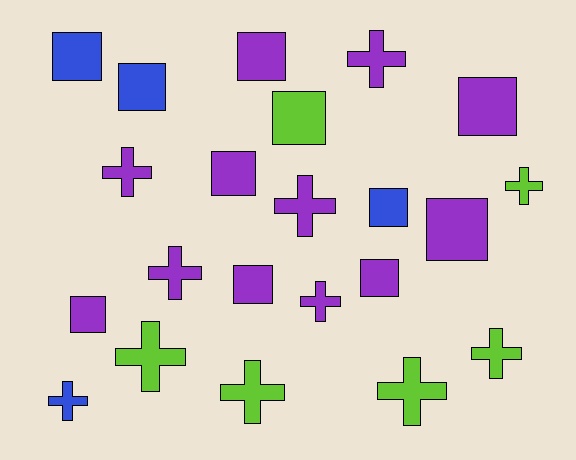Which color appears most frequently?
Purple, with 12 objects.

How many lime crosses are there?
There are 5 lime crosses.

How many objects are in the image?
There are 22 objects.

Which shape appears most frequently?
Cross, with 11 objects.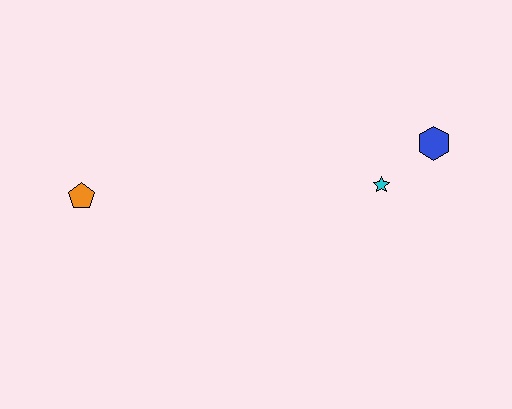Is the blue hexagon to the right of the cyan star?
Yes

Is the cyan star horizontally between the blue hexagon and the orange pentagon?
Yes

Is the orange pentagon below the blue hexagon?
Yes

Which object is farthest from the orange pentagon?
The blue hexagon is farthest from the orange pentagon.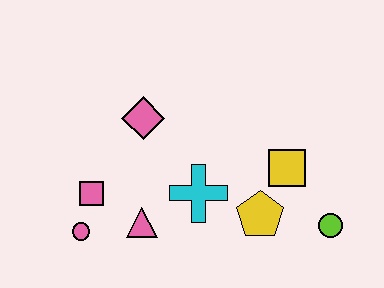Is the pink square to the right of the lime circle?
No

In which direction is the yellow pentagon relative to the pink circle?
The yellow pentagon is to the right of the pink circle.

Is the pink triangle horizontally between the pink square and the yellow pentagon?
Yes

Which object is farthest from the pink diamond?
The lime circle is farthest from the pink diamond.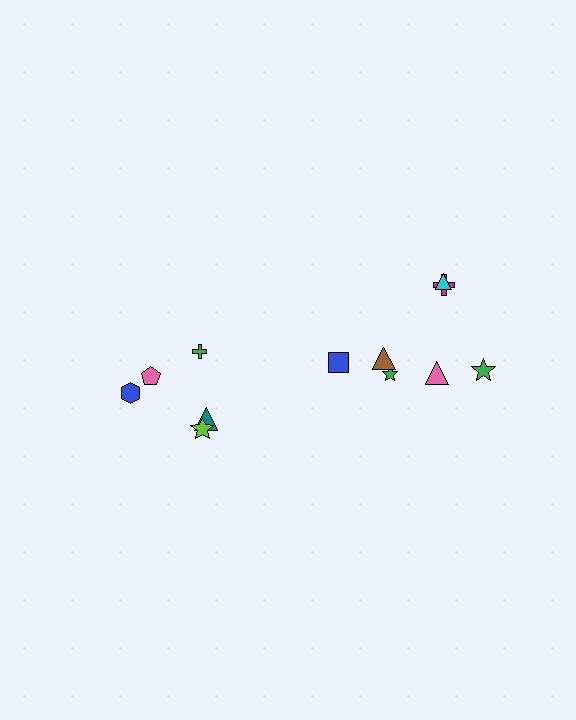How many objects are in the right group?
There are 7 objects.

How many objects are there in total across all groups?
There are 12 objects.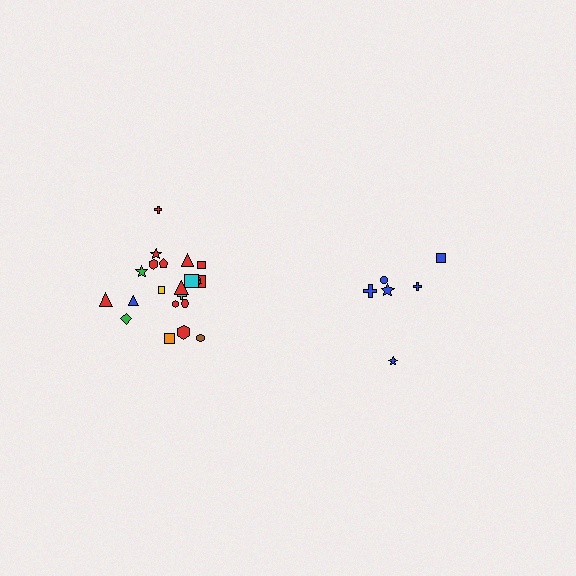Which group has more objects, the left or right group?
The left group.